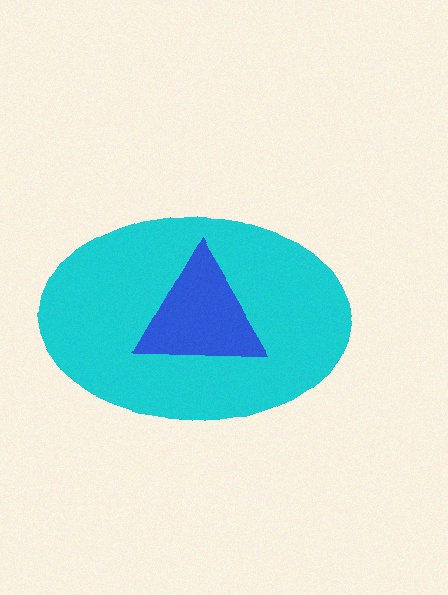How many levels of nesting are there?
2.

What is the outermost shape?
The cyan ellipse.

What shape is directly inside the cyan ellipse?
The blue triangle.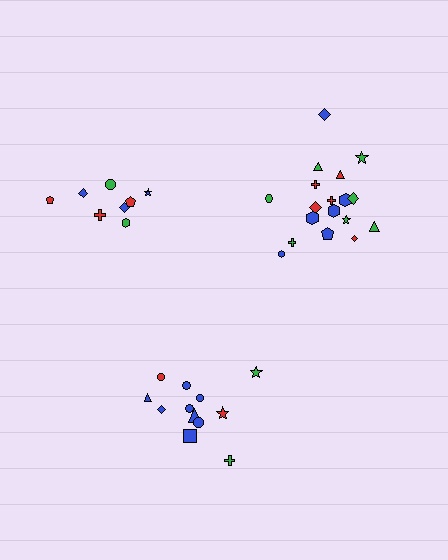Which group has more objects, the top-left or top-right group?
The top-right group.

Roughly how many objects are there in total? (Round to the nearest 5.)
Roughly 40 objects in total.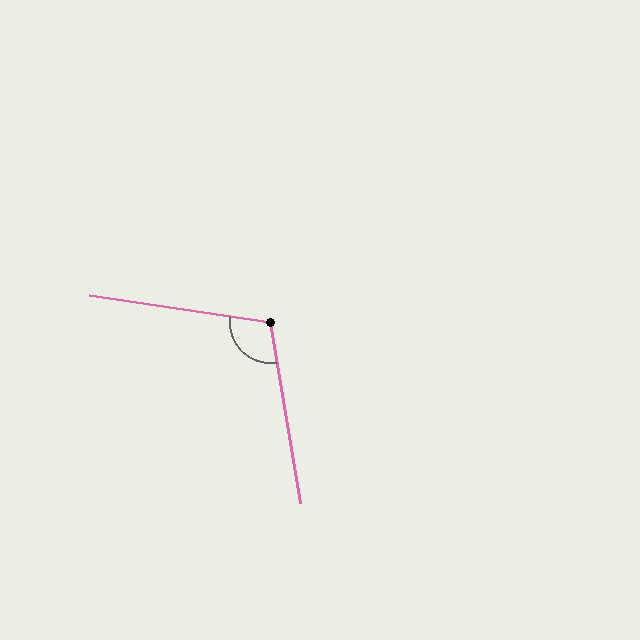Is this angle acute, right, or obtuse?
It is obtuse.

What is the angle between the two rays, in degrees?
Approximately 108 degrees.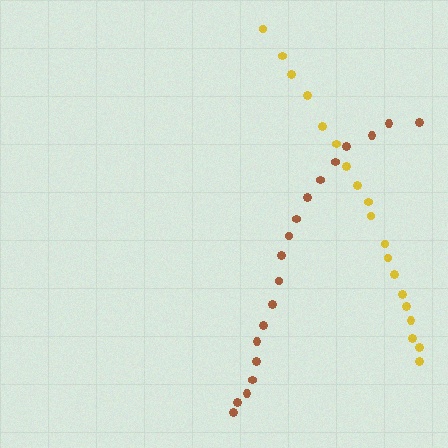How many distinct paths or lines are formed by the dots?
There are 2 distinct paths.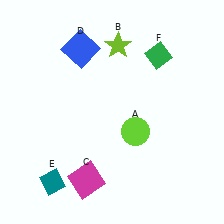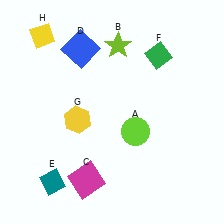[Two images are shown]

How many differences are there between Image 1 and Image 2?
There are 2 differences between the two images.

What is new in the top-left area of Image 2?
A yellow diamond (H) was added in the top-left area of Image 2.